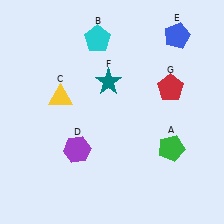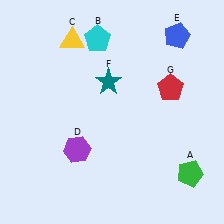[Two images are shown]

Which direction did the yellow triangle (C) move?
The yellow triangle (C) moved up.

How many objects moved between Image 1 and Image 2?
2 objects moved between the two images.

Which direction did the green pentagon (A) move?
The green pentagon (A) moved down.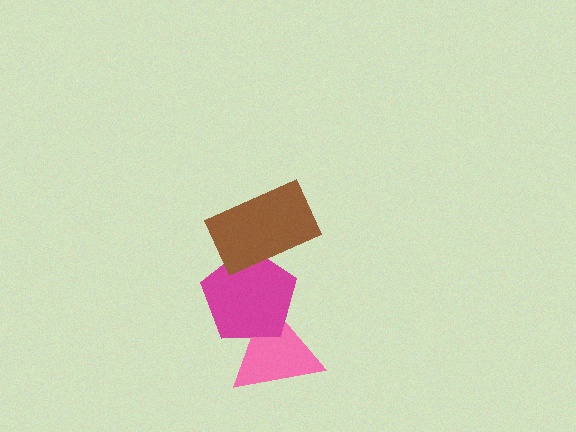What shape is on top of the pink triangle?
The magenta pentagon is on top of the pink triangle.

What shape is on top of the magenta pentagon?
The brown rectangle is on top of the magenta pentagon.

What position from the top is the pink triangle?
The pink triangle is 3rd from the top.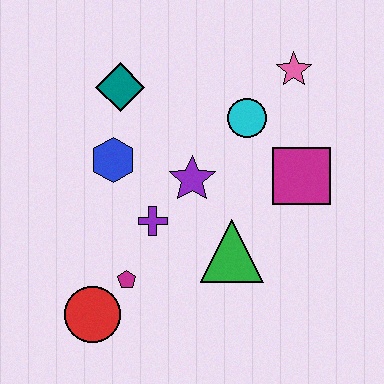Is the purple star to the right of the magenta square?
No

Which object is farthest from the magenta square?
The red circle is farthest from the magenta square.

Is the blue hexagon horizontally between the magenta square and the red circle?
Yes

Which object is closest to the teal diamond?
The blue hexagon is closest to the teal diamond.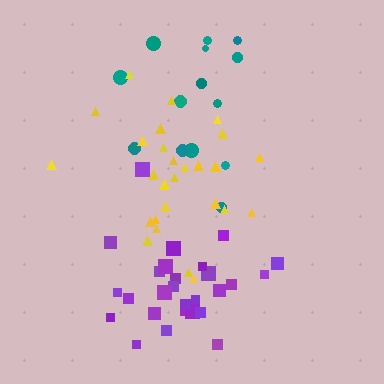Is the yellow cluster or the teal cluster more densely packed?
Yellow.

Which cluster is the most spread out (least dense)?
Teal.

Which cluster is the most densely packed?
Purple.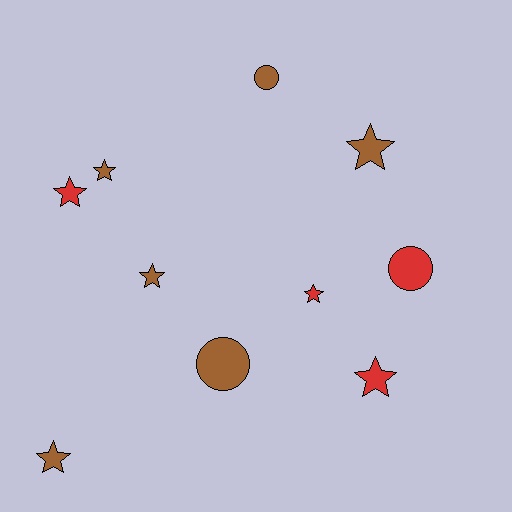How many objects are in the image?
There are 10 objects.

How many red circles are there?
There is 1 red circle.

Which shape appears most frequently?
Star, with 7 objects.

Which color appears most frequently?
Brown, with 6 objects.